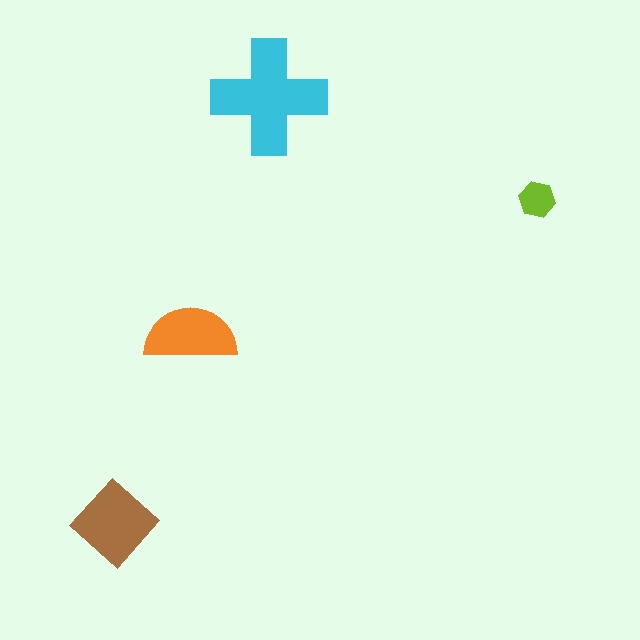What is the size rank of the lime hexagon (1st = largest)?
4th.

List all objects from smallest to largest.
The lime hexagon, the orange semicircle, the brown diamond, the cyan cross.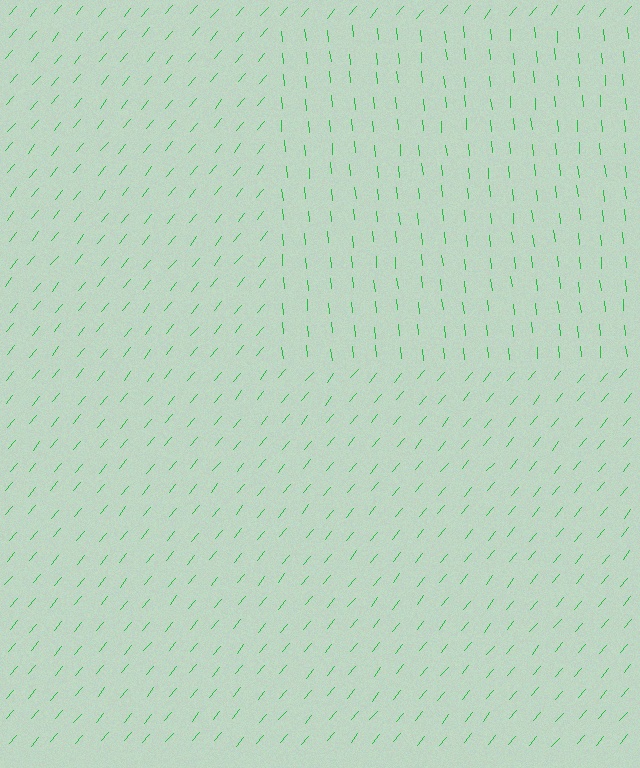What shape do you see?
I see a rectangle.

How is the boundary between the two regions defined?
The boundary is defined purely by a change in line orientation (approximately 45 degrees difference). All lines are the same color and thickness.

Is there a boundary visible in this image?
Yes, there is a texture boundary formed by a change in line orientation.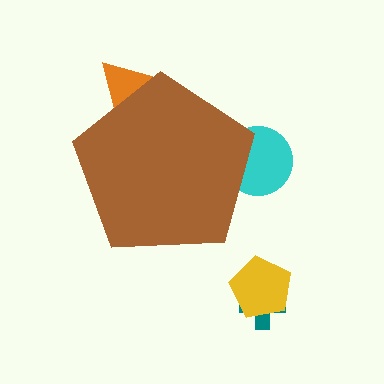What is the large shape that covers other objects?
A brown pentagon.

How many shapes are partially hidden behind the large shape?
2 shapes are partially hidden.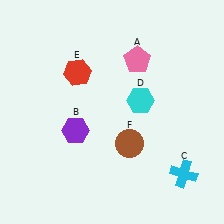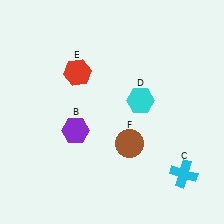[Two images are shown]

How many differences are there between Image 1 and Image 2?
There is 1 difference between the two images.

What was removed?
The pink pentagon (A) was removed in Image 2.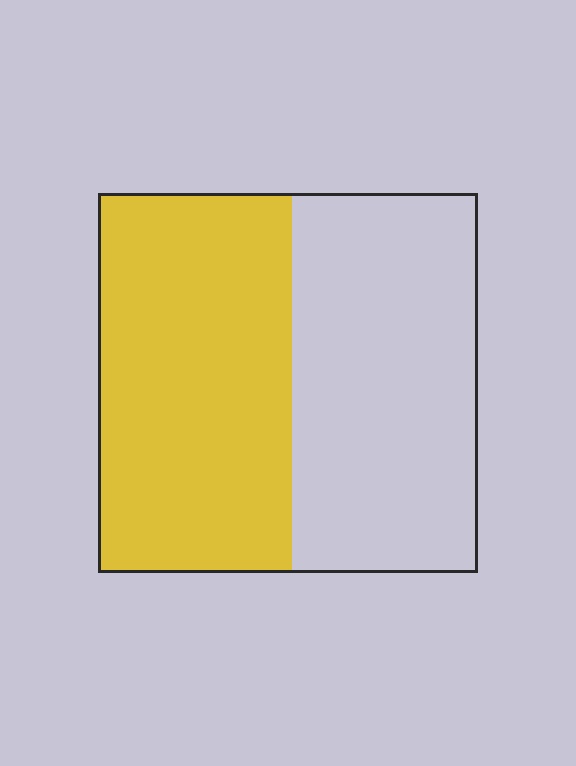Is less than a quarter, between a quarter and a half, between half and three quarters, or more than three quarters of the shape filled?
Between half and three quarters.